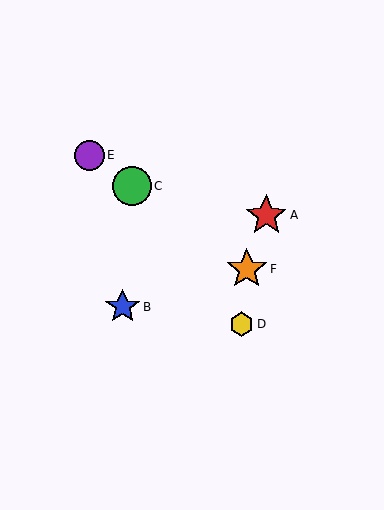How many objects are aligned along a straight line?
3 objects (C, E, F) are aligned along a straight line.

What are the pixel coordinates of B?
Object B is at (123, 307).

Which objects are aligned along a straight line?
Objects C, E, F are aligned along a straight line.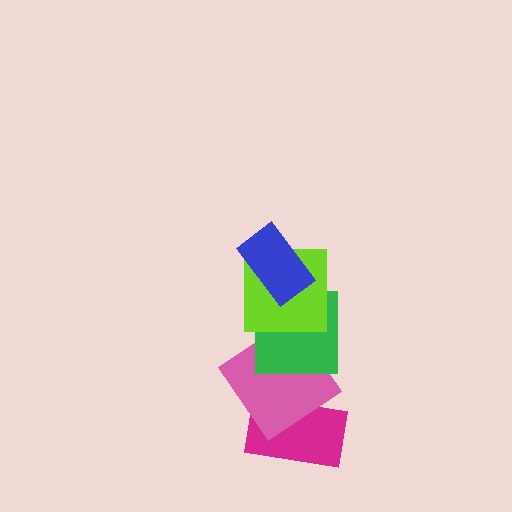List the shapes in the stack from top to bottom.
From top to bottom: the blue rectangle, the lime square, the green square, the pink diamond, the magenta rectangle.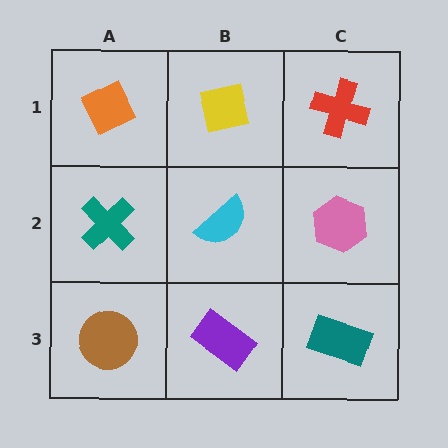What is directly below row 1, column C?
A pink hexagon.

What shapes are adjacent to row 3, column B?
A cyan semicircle (row 2, column B), a brown circle (row 3, column A), a teal rectangle (row 3, column C).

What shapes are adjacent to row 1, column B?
A cyan semicircle (row 2, column B), an orange diamond (row 1, column A), a red cross (row 1, column C).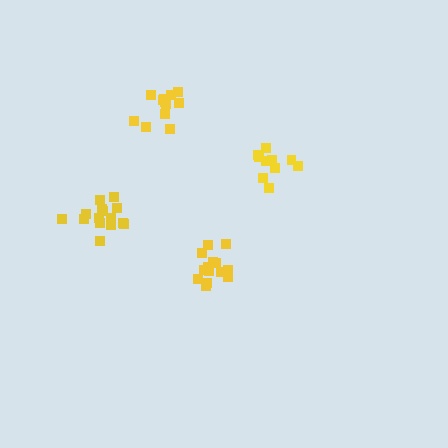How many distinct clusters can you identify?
There are 4 distinct clusters.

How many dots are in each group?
Group 1: 15 dots, Group 2: 12 dots, Group 3: 15 dots, Group 4: 10 dots (52 total).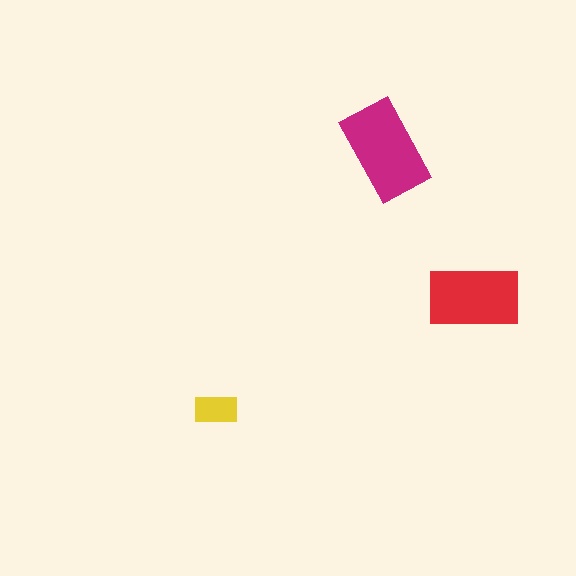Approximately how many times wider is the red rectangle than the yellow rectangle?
About 2 times wider.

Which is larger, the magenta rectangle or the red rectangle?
The magenta one.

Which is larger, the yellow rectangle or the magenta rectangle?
The magenta one.